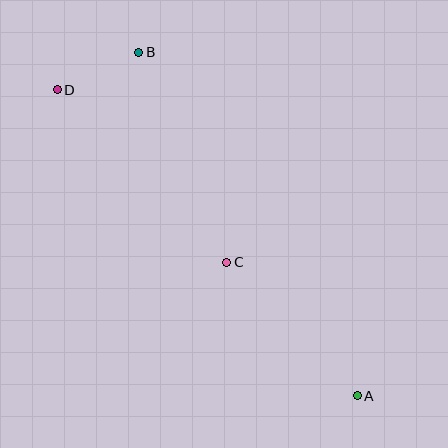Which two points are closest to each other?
Points B and D are closest to each other.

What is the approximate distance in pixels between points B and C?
The distance between B and C is approximately 228 pixels.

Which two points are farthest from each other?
Points A and D are farthest from each other.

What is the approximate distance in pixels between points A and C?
The distance between A and C is approximately 187 pixels.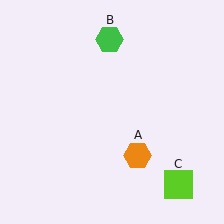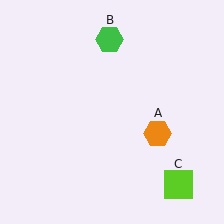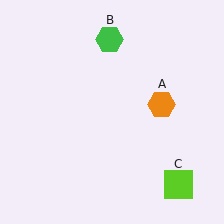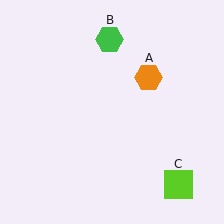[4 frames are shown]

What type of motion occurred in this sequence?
The orange hexagon (object A) rotated counterclockwise around the center of the scene.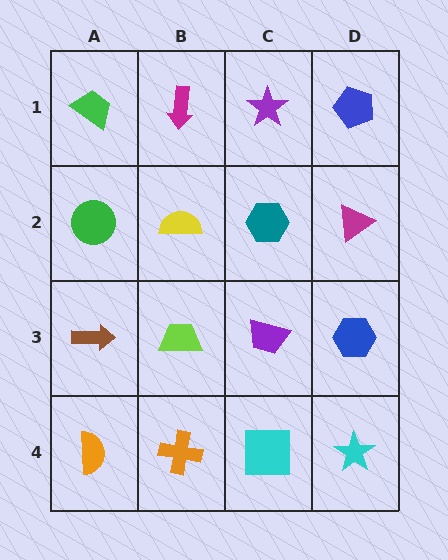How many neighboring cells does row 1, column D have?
2.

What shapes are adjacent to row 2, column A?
A green trapezoid (row 1, column A), a brown arrow (row 3, column A), a yellow semicircle (row 2, column B).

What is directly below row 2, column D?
A blue hexagon.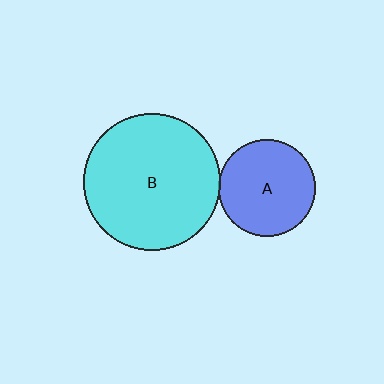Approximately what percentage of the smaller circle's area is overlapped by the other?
Approximately 5%.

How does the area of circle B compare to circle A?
Approximately 2.0 times.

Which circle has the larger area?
Circle B (cyan).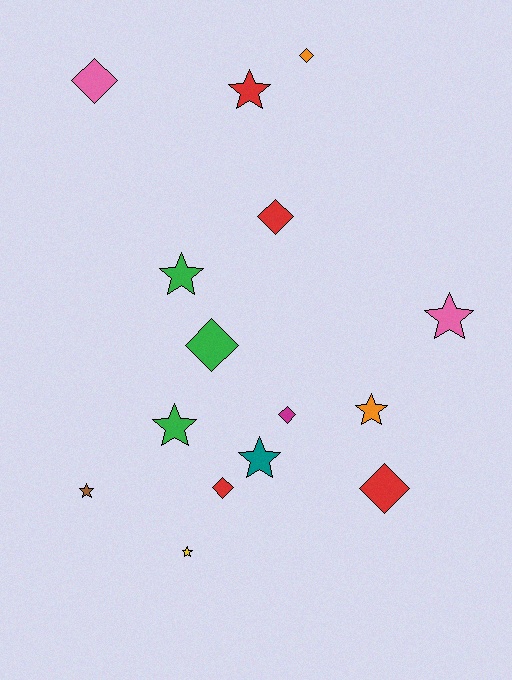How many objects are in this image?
There are 15 objects.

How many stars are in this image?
There are 8 stars.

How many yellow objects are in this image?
There is 1 yellow object.